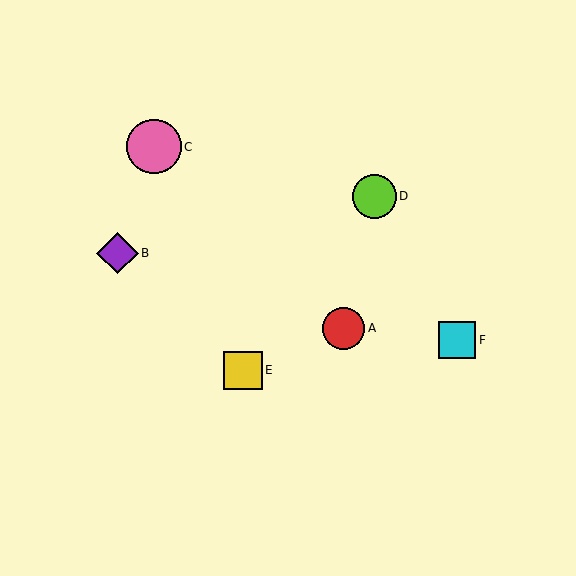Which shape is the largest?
The pink circle (labeled C) is the largest.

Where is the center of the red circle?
The center of the red circle is at (344, 328).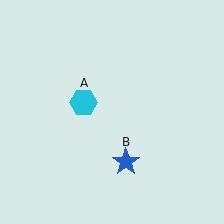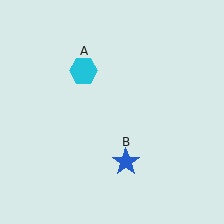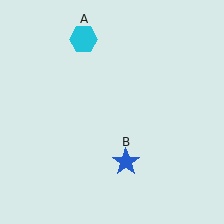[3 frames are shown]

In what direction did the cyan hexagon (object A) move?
The cyan hexagon (object A) moved up.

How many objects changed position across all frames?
1 object changed position: cyan hexagon (object A).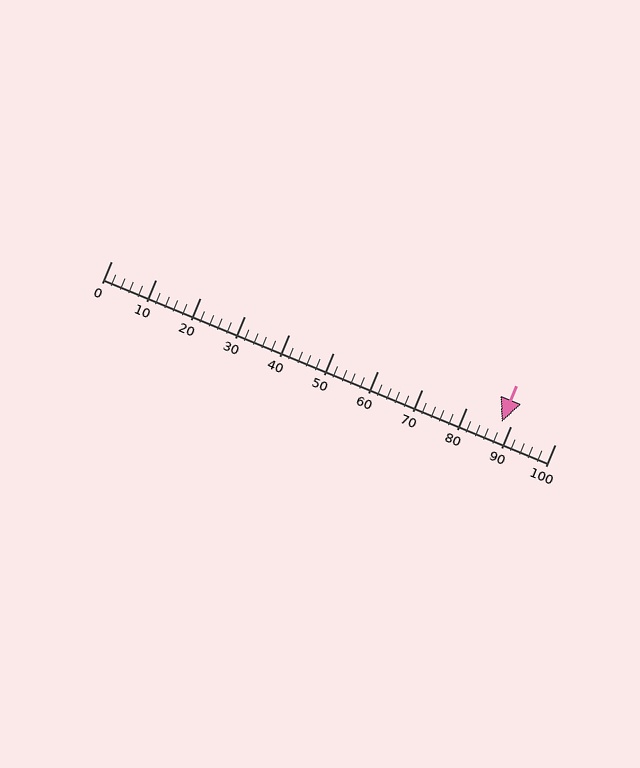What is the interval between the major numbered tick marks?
The major tick marks are spaced 10 units apart.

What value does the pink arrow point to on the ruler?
The pink arrow points to approximately 88.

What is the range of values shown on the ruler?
The ruler shows values from 0 to 100.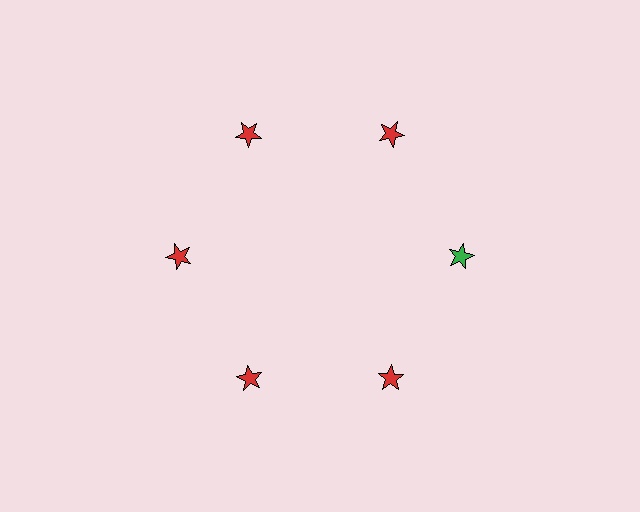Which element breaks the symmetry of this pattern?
The green star at roughly the 3 o'clock position breaks the symmetry. All other shapes are red stars.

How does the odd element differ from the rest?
It has a different color: green instead of red.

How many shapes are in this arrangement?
There are 6 shapes arranged in a ring pattern.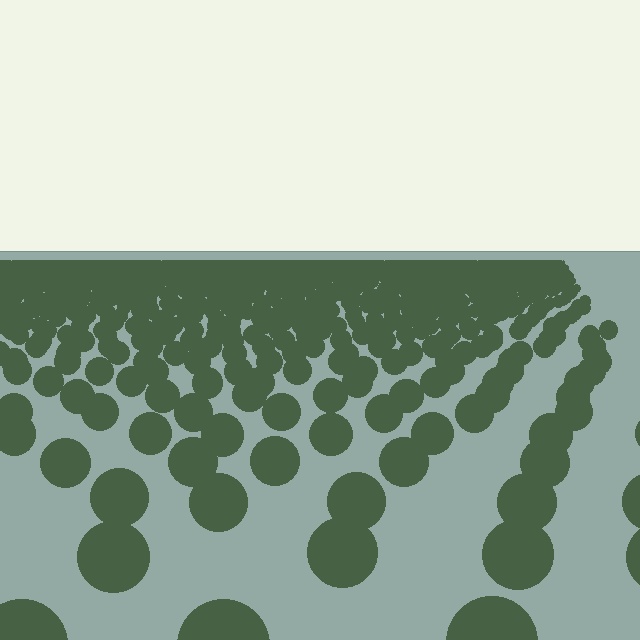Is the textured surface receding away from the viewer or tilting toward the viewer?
The surface is receding away from the viewer. Texture elements get smaller and denser toward the top.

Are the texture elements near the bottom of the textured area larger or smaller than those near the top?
Larger. Near the bottom, elements are closer to the viewer and appear at a bigger on-screen size.